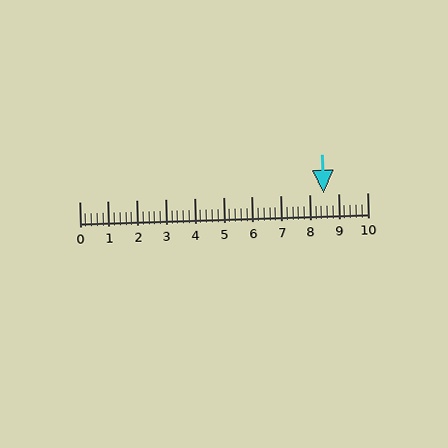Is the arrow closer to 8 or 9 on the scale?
The arrow is closer to 9.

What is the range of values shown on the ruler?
The ruler shows values from 0 to 10.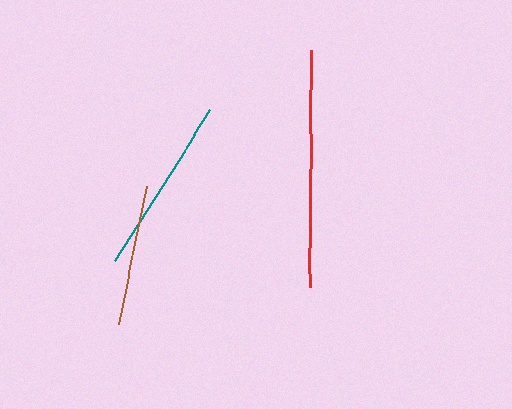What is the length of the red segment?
The red segment is approximately 237 pixels long.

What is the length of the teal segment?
The teal segment is approximately 178 pixels long.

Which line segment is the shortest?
The brown line is the shortest at approximately 141 pixels.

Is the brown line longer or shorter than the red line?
The red line is longer than the brown line.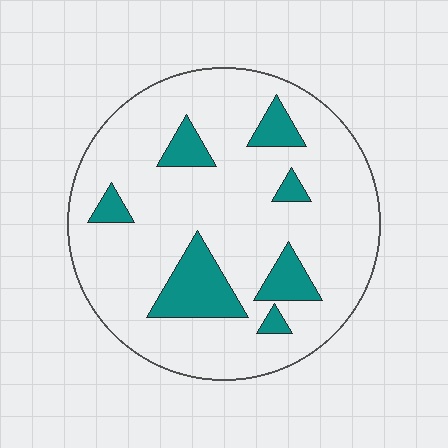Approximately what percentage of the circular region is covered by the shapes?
Approximately 15%.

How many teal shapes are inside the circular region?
7.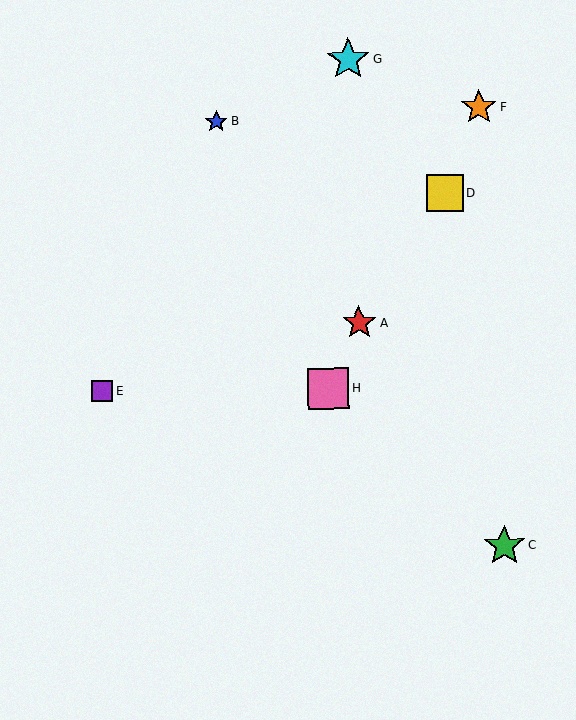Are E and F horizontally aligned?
No, E is at y≈391 and F is at y≈107.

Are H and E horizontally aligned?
Yes, both are at y≈389.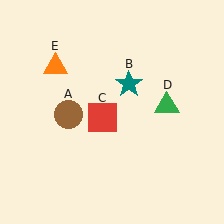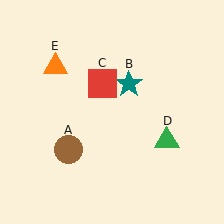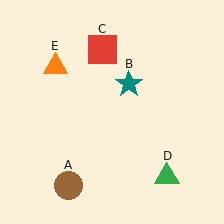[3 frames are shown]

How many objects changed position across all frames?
3 objects changed position: brown circle (object A), red square (object C), green triangle (object D).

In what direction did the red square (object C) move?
The red square (object C) moved up.